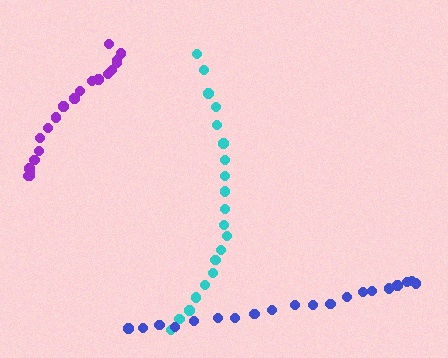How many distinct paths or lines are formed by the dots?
There are 3 distinct paths.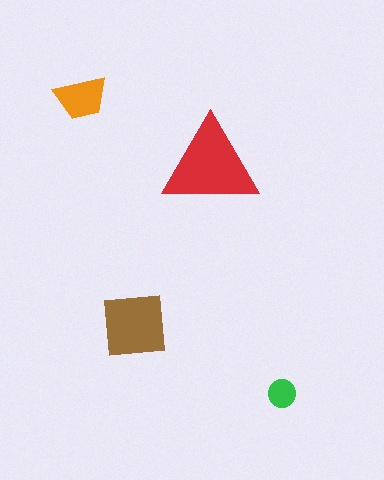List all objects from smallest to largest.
The green circle, the orange trapezoid, the brown square, the red triangle.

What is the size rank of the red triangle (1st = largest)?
1st.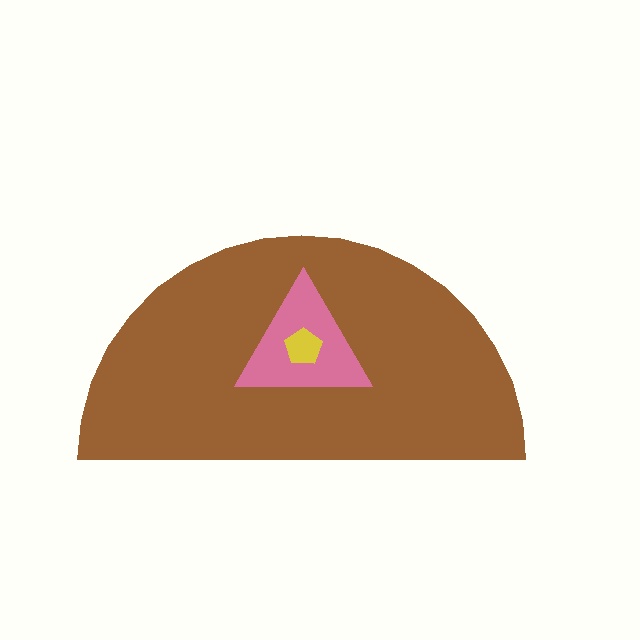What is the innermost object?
The yellow pentagon.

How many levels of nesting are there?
3.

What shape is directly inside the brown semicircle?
The pink triangle.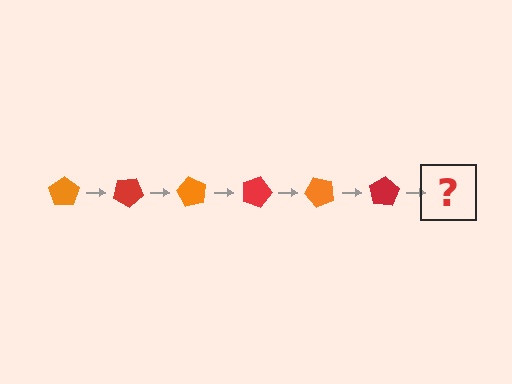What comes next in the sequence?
The next element should be an orange pentagon, rotated 180 degrees from the start.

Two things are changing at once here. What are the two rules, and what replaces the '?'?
The two rules are that it rotates 30 degrees each step and the color cycles through orange and red. The '?' should be an orange pentagon, rotated 180 degrees from the start.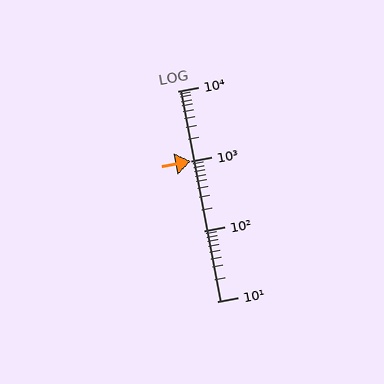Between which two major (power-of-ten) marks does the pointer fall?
The pointer is between 1000 and 10000.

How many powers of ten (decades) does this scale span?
The scale spans 3 decades, from 10 to 10000.